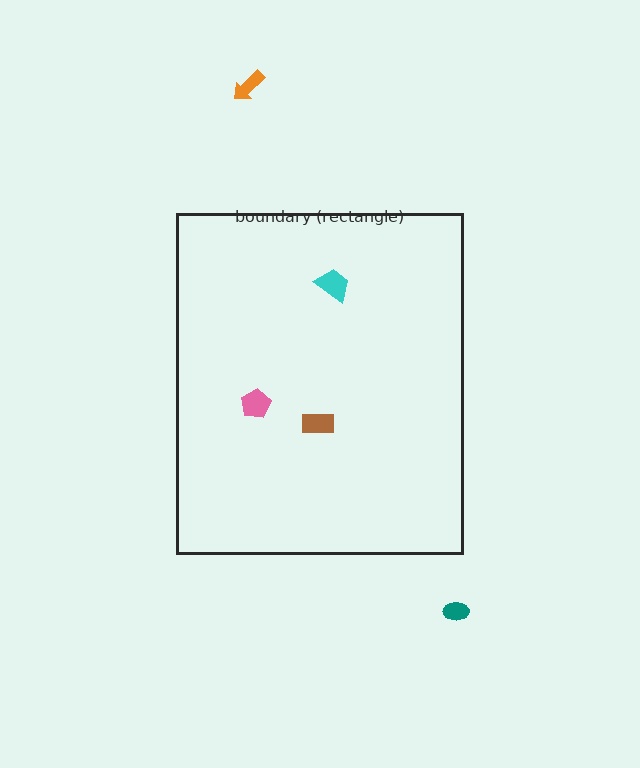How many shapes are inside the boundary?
3 inside, 2 outside.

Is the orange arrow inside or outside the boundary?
Outside.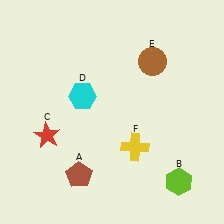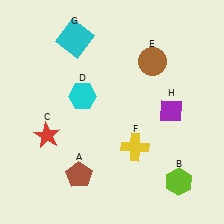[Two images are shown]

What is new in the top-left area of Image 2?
A cyan square (G) was added in the top-left area of Image 2.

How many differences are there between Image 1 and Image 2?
There are 2 differences between the two images.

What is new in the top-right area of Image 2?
A purple diamond (H) was added in the top-right area of Image 2.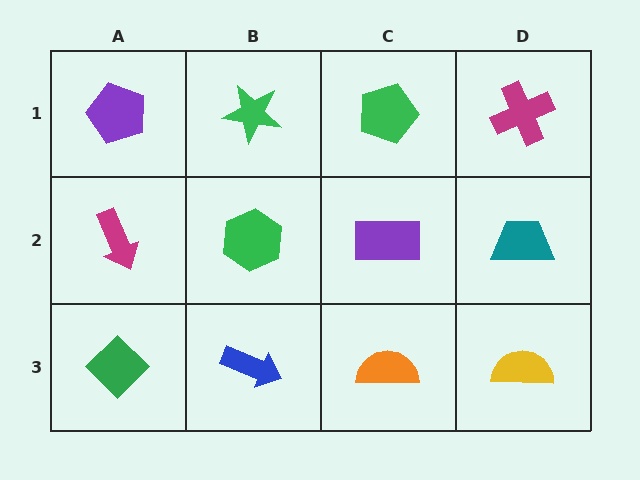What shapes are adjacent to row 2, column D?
A magenta cross (row 1, column D), a yellow semicircle (row 3, column D), a purple rectangle (row 2, column C).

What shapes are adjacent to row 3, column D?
A teal trapezoid (row 2, column D), an orange semicircle (row 3, column C).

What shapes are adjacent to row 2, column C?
A green pentagon (row 1, column C), an orange semicircle (row 3, column C), a green hexagon (row 2, column B), a teal trapezoid (row 2, column D).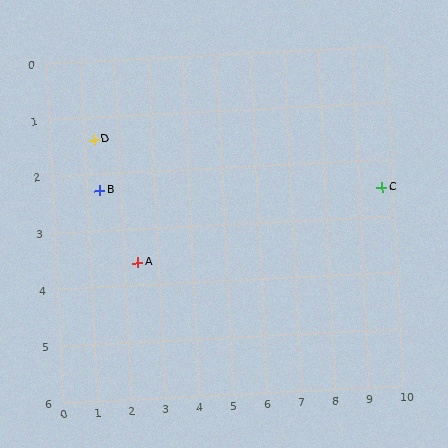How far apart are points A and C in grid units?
Points A and C are about 7.4 grid units apart.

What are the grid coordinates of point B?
Point B is at approximately (1.4, 2.3).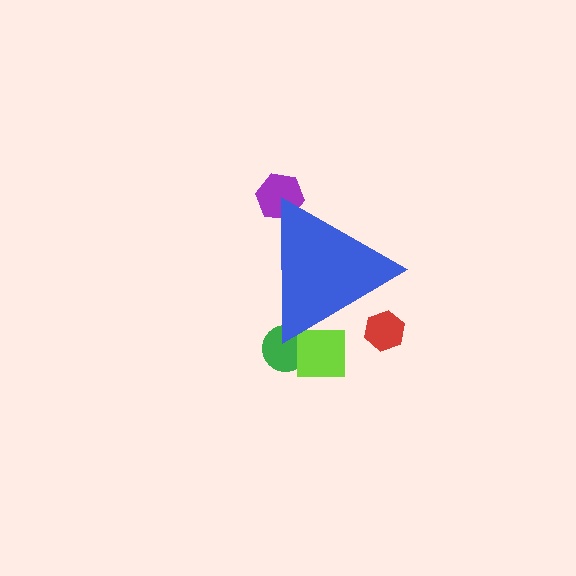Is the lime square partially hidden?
Yes, the lime square is partially hidden behind the blue triangle.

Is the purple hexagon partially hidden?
Yes, the purple hexagon is partially hidden behind the blue triangle.